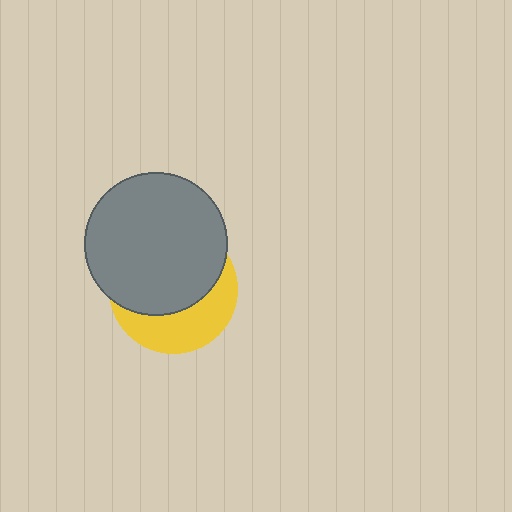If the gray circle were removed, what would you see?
You would see the complete yellow circle.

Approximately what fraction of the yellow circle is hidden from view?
Roughly 62% of the yellow circle is hidden behind the gray circle.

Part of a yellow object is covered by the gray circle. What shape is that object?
It is a circle.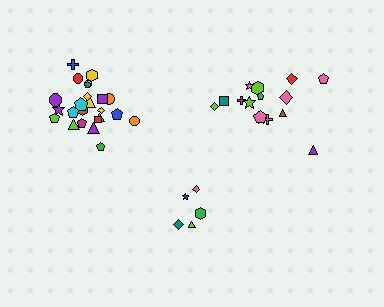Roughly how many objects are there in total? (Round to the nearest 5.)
Roughly 45 objects in total.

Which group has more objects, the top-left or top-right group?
The top-left group.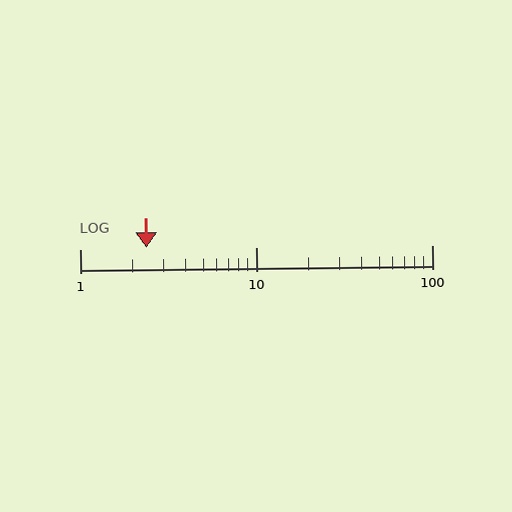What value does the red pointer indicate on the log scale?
The pointer indicates approximately 2.4.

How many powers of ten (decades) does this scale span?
The scale spans 2 decades, from 1 to 100.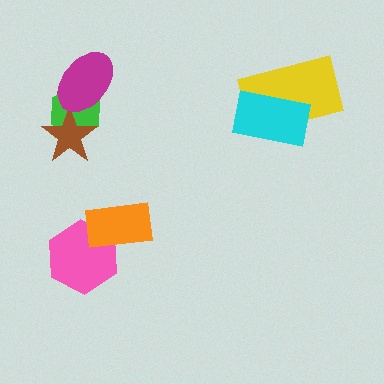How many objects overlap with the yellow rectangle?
1 object overlaps with the yellow rectangle.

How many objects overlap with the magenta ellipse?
2 objects overlap with the magenta ellipse.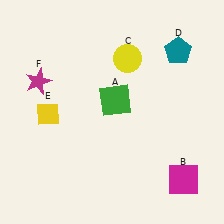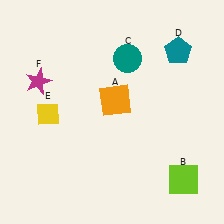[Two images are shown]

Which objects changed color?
A changed from green to orange. B changed from magenta to lime. C changed from yellow to teal.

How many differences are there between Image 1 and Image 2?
There are 3 differences between the two images.